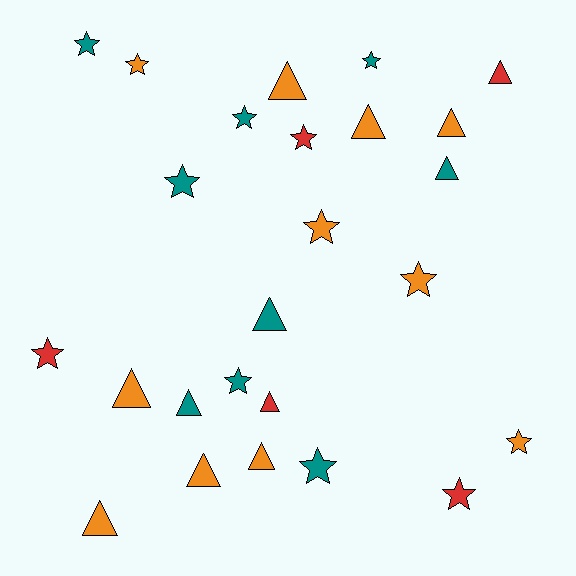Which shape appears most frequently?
Star, with 13 objects.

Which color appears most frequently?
Orange, with 11 objects.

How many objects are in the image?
There are 25 objects.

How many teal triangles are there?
There are 3 teal triangles.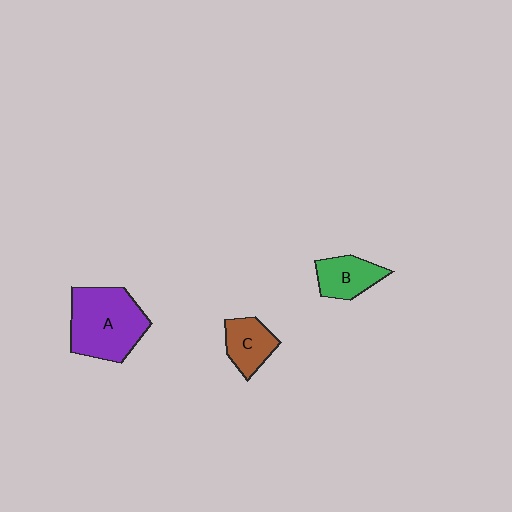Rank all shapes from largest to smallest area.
From largest to smallest: A (purple), B (green), C (brown).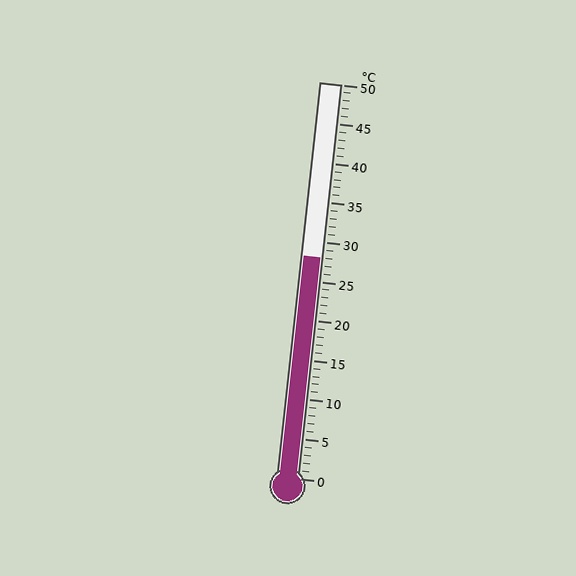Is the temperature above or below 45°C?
The temperature is below 45°C.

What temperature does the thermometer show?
The thermometer shows approximately 28°C.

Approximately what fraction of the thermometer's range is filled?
The thermometer is filled to approximately 55% of its range.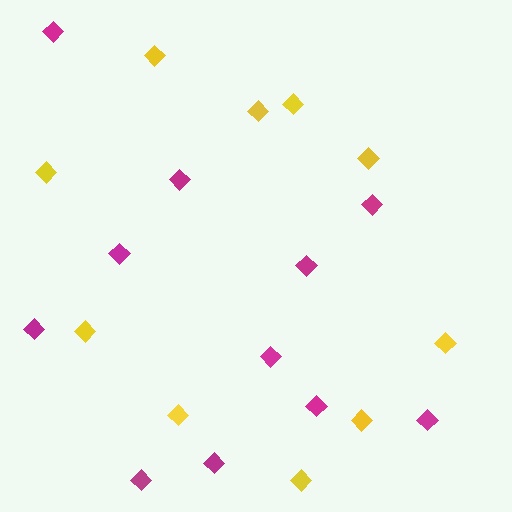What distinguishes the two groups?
There are 2 groups: one group of yellow diamonds (10) and one group of magenta diamonds (11).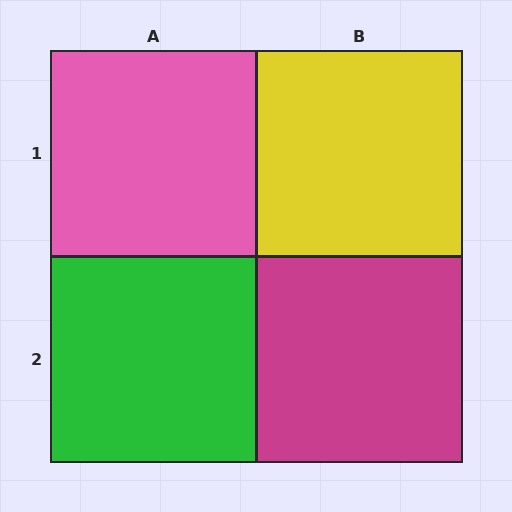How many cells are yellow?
1 cell is yellow.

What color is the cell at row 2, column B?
Magenta.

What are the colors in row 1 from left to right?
Pink, yellow.